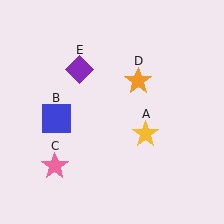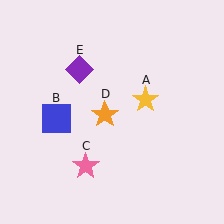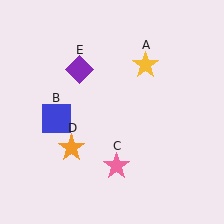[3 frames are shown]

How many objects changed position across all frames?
3 objects changed position: yellow star (object A), pink star (object C), orange star (object D).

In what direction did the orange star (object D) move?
The orange star (object D) moved down and to the left.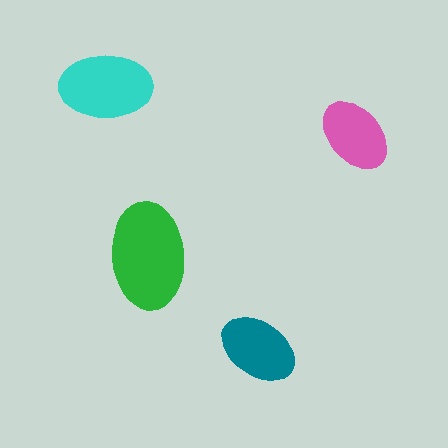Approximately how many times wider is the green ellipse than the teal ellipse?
About 1.5 times wider.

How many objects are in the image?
There are 4 objects in the image.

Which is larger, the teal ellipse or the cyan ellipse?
The cyan one.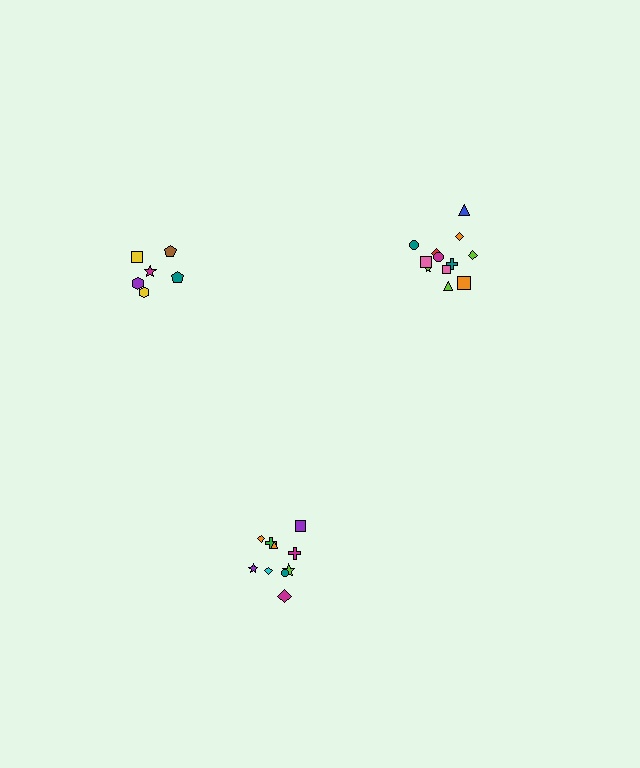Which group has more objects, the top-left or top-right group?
The top-right group.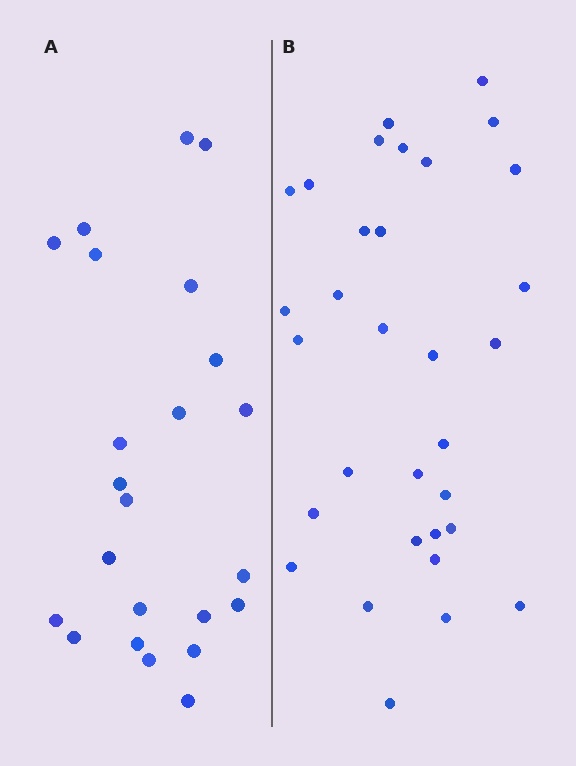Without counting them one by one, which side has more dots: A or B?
Region B (the right region) has more dots.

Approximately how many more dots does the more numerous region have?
Region B has roughly 8 or so more dots than region A.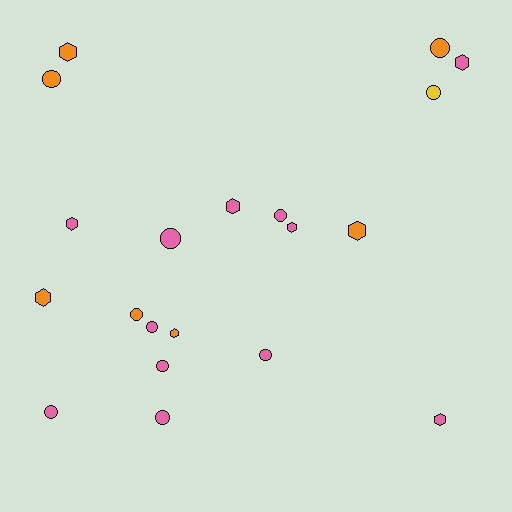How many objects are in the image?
There are 20 objects.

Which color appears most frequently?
Pink, with 12 objects.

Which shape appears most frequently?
Circle, with 11 objects.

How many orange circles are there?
There are 3 orange circles.